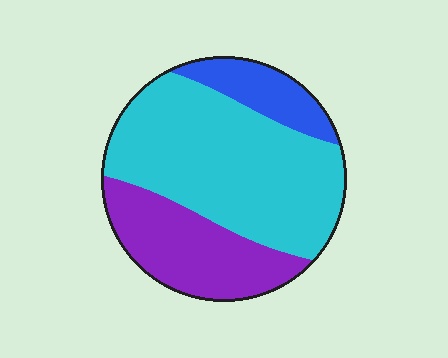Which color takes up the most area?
Cyan, at roughly 60%.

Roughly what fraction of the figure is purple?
Purple takes up about one quarter (1/4) of the figure.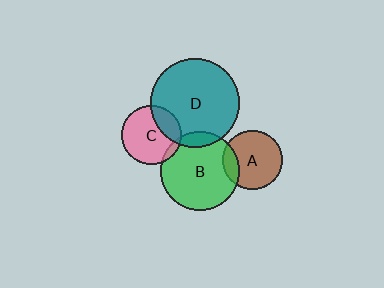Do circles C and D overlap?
Yes.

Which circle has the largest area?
Circle D (teal).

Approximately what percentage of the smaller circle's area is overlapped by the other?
Approximately 25%.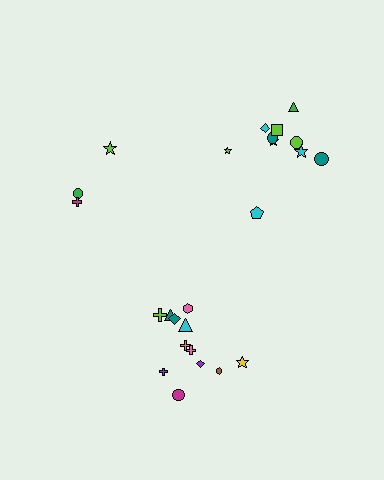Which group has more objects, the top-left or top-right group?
The top-right group.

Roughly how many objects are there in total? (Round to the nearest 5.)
Roughly 25 objects in total.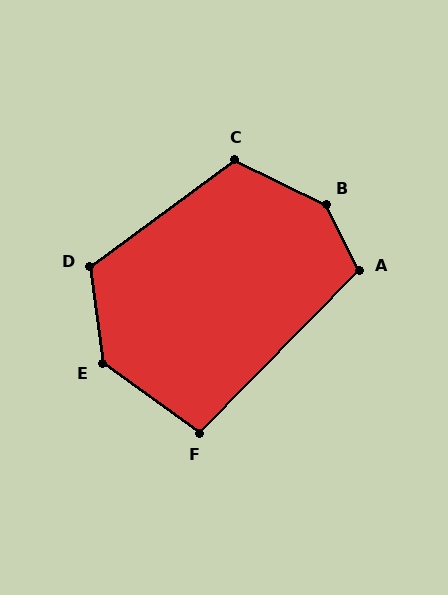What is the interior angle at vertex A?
Approximately 109 degrees (obtuse).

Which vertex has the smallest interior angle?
F, at approximately 99 degrees.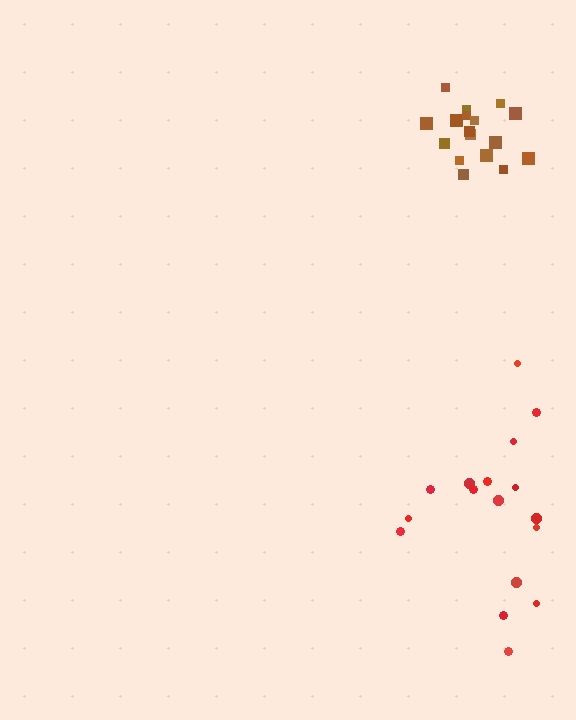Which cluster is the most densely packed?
Brown.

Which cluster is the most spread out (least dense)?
Red.